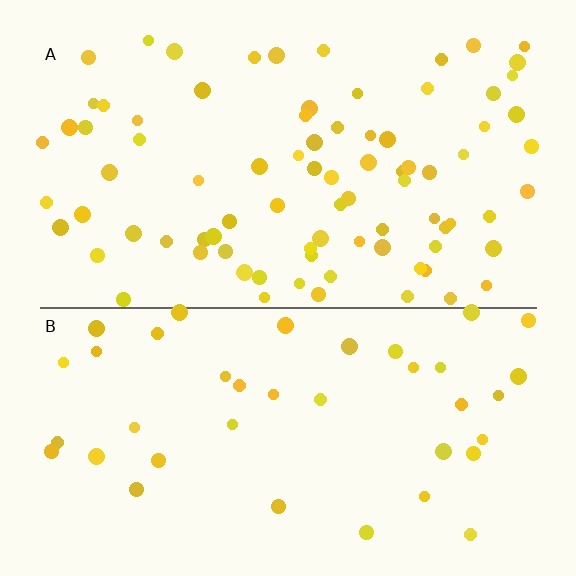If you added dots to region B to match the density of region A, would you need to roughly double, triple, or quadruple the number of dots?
Approximately double.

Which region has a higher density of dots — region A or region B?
A (the top).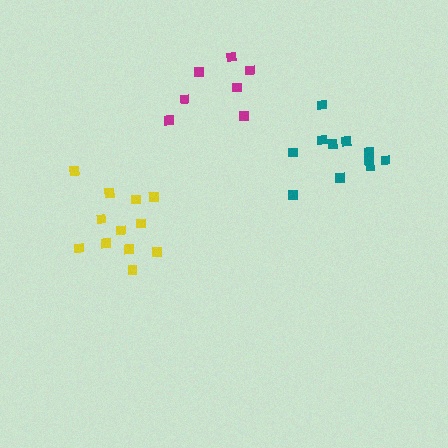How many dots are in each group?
Group 1: 11 dots, Group 2: 7 dots, Group 3: 12 dots (30 total).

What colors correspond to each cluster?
The clusters are colored: teal, magenta, yellow.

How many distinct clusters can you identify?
There are 3 distinct clusters.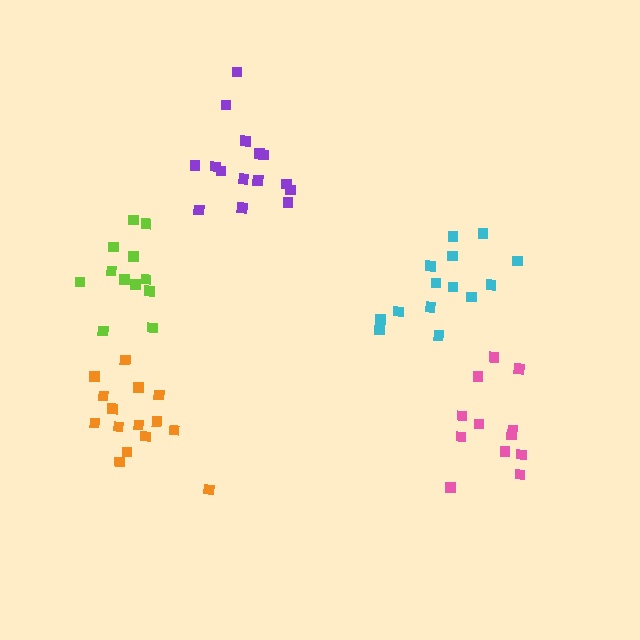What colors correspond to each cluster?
The clusters are colored: orange, pink, purple, cyan, lime.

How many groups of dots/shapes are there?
There are 5 groups.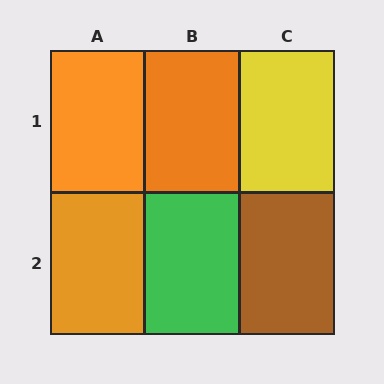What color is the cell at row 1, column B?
Orange.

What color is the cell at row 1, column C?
Yellow.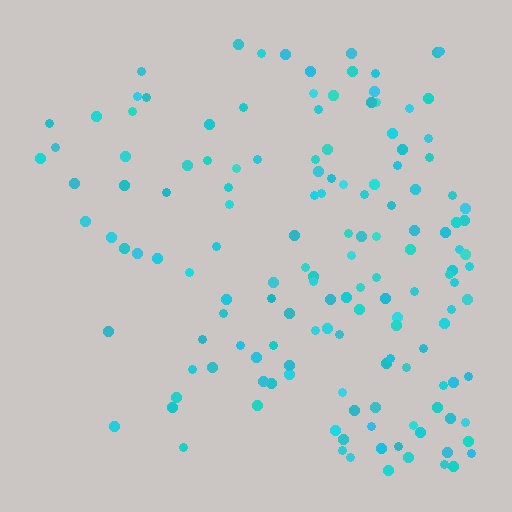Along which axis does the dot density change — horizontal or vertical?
Horizontal.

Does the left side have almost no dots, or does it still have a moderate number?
Still a moderate number, just noticeably fewer than the right.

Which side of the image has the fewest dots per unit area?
The left.